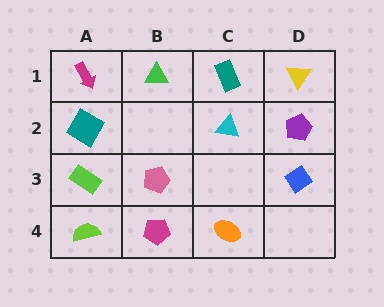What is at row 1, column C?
A teal rectangle.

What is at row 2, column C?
A cyan triangle.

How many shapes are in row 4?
3 shapes.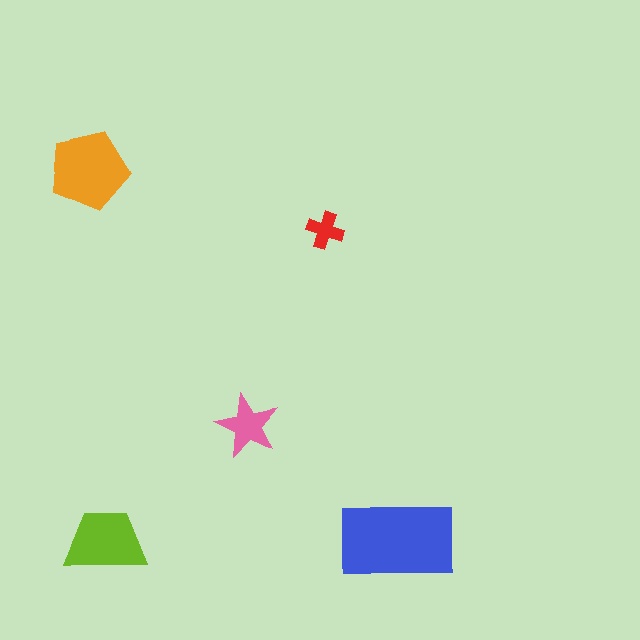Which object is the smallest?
The red cross.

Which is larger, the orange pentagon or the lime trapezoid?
The orange pentagon.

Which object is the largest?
The blue rectangle.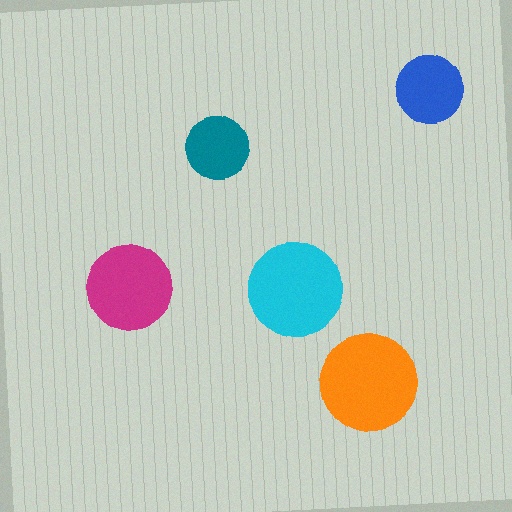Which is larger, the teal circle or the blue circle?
The blue one.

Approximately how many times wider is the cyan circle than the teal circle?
About 1.5 times wider.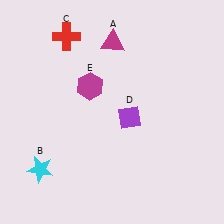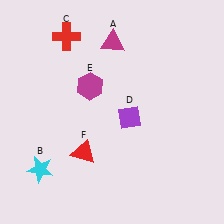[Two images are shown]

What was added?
A red triangle (F) was added in Image 2.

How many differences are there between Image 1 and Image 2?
There is 1 difference between the two images.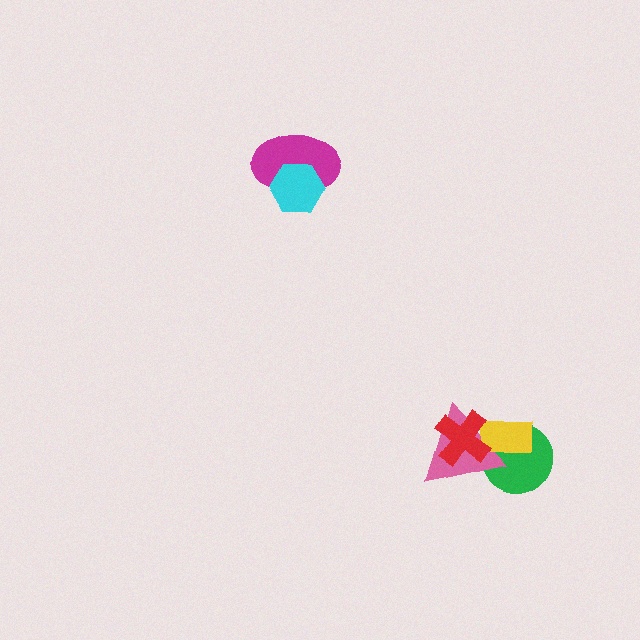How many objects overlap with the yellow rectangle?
3 objects overlap with the yellow rectangle.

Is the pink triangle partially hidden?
Yes, it is partially covered by another shape.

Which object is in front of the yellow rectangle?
The red cross is in front of the yellow rectangle.